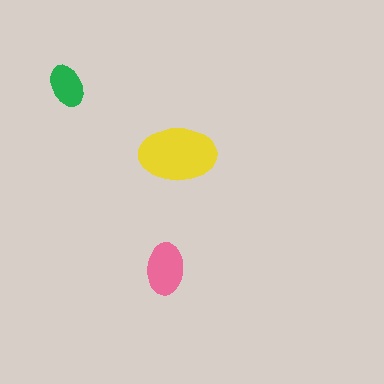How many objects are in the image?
There are 3 objects in the image.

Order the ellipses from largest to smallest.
the yellow one, the pink one, the green one.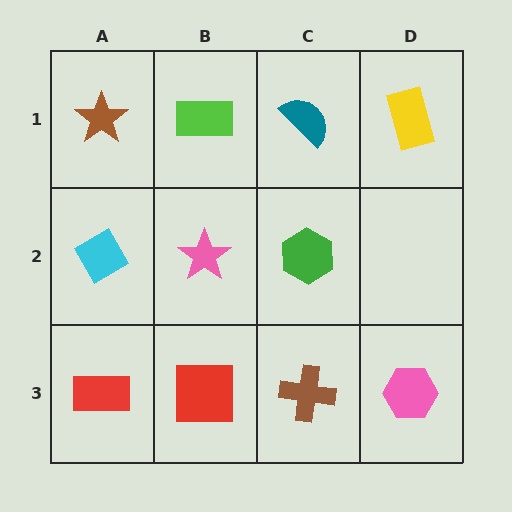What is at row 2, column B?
A pink star.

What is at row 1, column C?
A teal semicircle.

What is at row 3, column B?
A red square.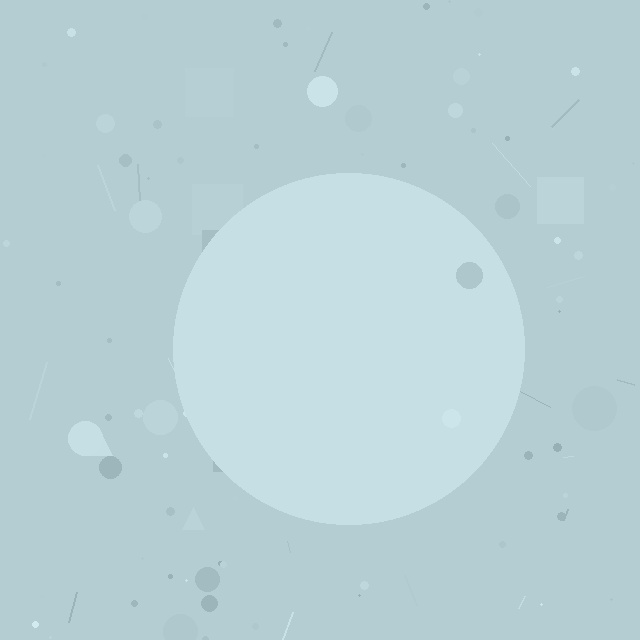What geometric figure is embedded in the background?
A circle is embedded in the background.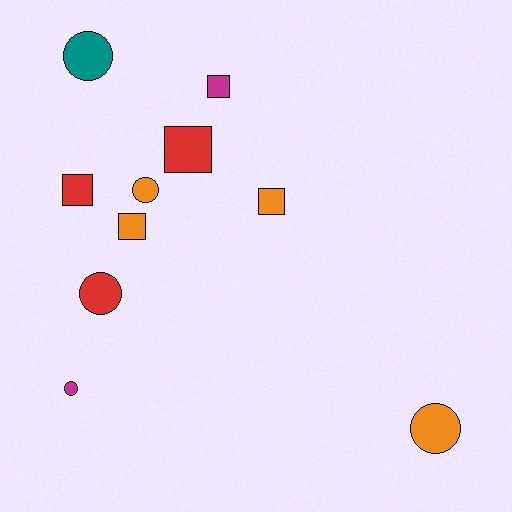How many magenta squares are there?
There is 1 magenta square.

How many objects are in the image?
There are 10 objects.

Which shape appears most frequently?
Circle, with 5 objects.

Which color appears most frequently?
Orange, with 4 objects.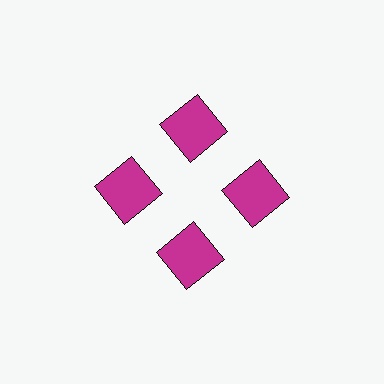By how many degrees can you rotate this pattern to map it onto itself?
The pattern maps onto itself every 90 degrees of rotation.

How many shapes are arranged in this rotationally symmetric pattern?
There are 4 shapes, arranged in 4 groups of 1.